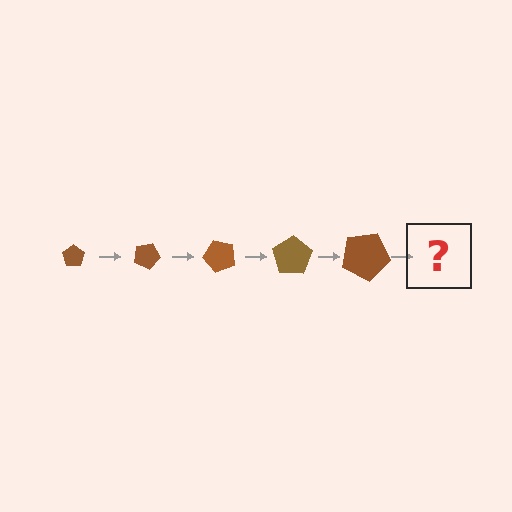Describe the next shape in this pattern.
It should be a pentagon, larger than the previous one and rotated 125 degrees from the start.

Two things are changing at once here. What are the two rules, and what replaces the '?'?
The two rules are that the pentagon grows larger each step and it rotates 25 degrees each step. The '?' should be a pentagon, larger than the previous one and rotated 125 degrees from the start.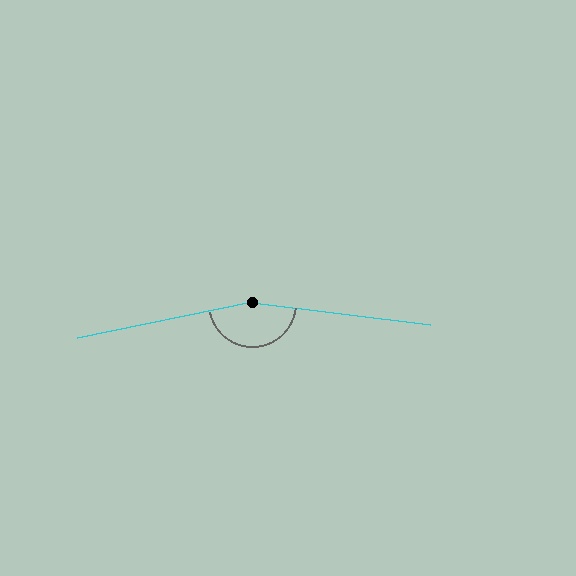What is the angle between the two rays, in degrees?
Approximately 162 degrees.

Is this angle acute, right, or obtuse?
It is obtuse.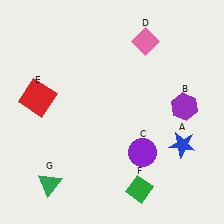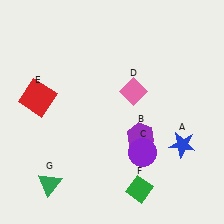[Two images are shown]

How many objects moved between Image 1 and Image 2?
2 objects moved between the two images.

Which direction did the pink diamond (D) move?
The pink diamond (D) moved down.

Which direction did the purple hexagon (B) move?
The purple hexagon (B) moved left.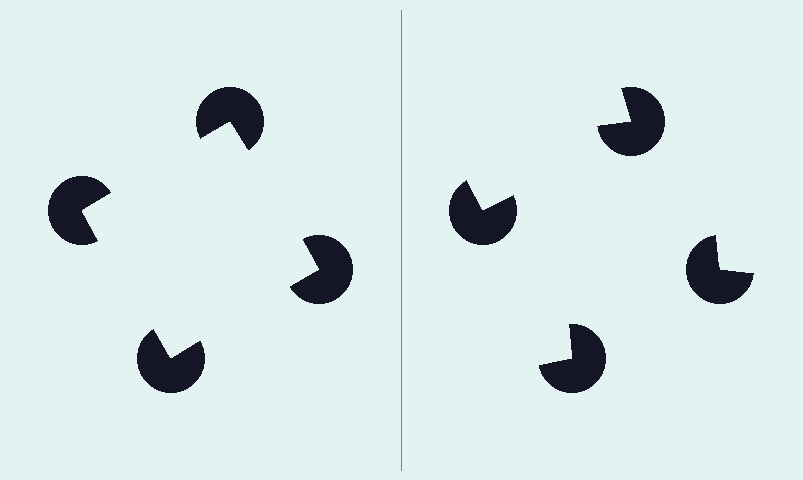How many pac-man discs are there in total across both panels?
8 — 4 on each side.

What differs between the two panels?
The pac-man discs are positioned identically on both sides; only the wedge orientations differ. On the left they align to a square; on the right they are misaligned.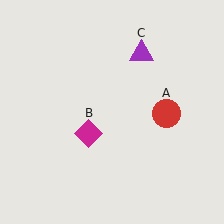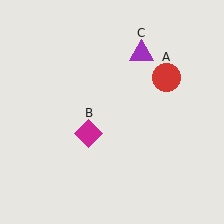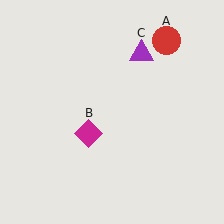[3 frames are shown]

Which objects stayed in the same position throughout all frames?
Magenta diamond (object B) and purple triangle (object C) remained stationary.